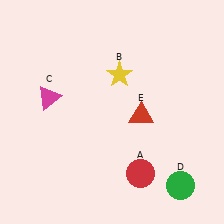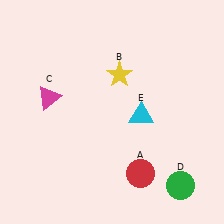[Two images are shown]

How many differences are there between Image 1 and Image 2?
There is 1 difference between the two images.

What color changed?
The triangle (E) changed from red in Image 1 to cyan in Image 2.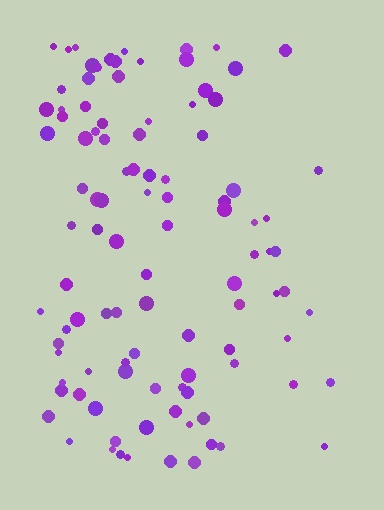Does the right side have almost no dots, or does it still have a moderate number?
Still a moderate number, just noticeably fewer than the left.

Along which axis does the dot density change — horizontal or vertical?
Horizontal.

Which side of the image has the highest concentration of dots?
The left.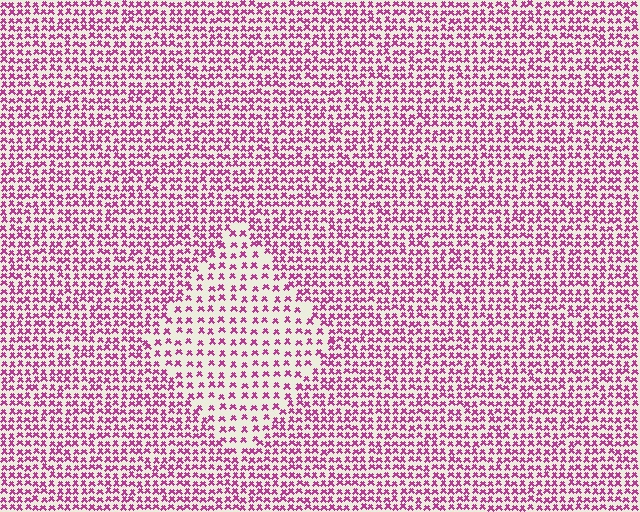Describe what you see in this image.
The image contains small magenta elements arranged at two different densities. A diamond-shaped region is visible where the elements are less densely packed than the surrounding area.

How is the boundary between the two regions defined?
The boundary is defined by a change in element density (approximately 1.8x ratio). All elements are the same color, size, and shape.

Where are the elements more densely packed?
The elements are more densely packed outside the diamond boundary.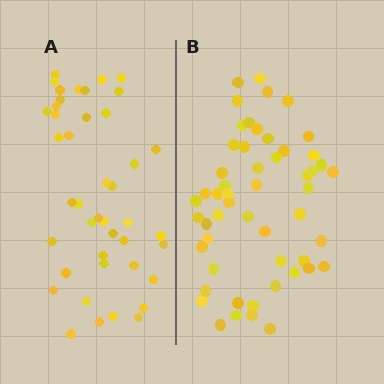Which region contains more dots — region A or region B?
Region B (the right region) has more dots.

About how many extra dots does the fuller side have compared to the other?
Region B has roughly 10 or so more dots than region A.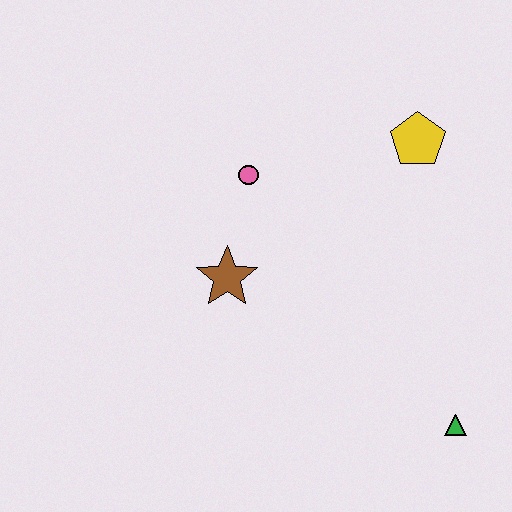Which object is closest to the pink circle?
The brown star is closest to the pink circle.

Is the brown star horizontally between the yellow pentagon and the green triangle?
No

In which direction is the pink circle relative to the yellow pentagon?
The pink circle is to the left of the yellow pentagon.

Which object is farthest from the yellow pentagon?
The green triangle is farthest from the yellow pentagon.